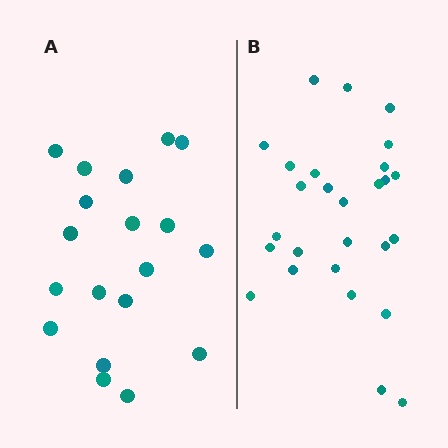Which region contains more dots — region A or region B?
Region B (the right region) has more dots.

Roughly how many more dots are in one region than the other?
Region B has roughly 8 or so more dots than region A.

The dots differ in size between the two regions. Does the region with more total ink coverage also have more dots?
No. Region A has more total ink coverage because its dots are larger, but region B actually contains more individual dots. Total area can be misleading — the number of items is what matters here.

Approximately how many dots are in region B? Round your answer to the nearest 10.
About 30 dots. (The exact count is 27, which rounds to 30.)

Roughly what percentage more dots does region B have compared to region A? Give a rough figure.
About 40% more.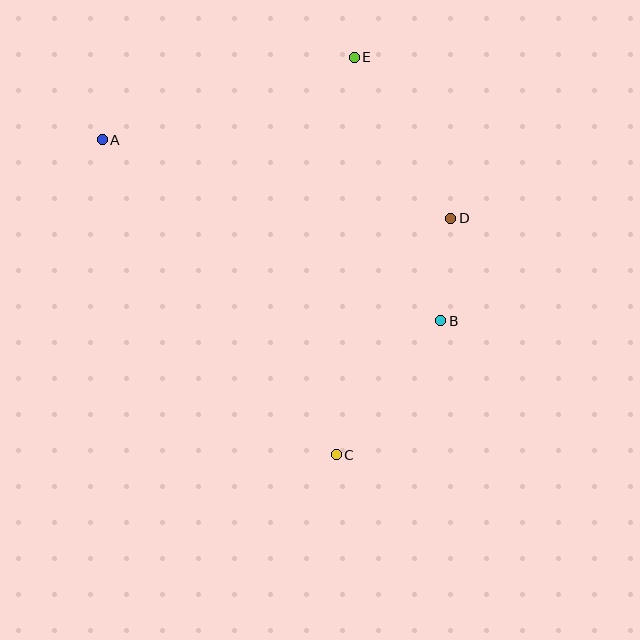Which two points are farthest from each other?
Points C and E are farthest from each other.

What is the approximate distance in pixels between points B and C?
The distance between B and C is approximately 169 pixels.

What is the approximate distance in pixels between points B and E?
The distance between B and E is approximately 277 pixels.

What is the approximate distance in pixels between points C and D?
The distance between C and D is approximately 262 pixels.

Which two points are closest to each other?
Points B and D are closest to each other.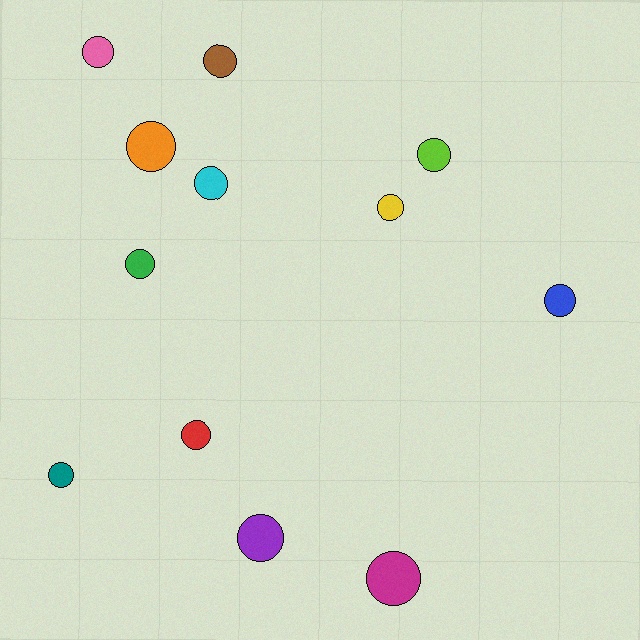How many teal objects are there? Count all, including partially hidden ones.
There is 1 teal object.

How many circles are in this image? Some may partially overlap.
There are 12 circles.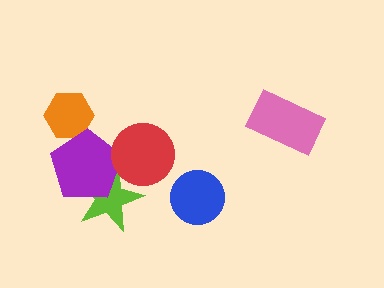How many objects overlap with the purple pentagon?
3 objects overlap with the purple pentagon.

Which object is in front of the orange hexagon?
The purple pentagon is in front of the orange hexagon.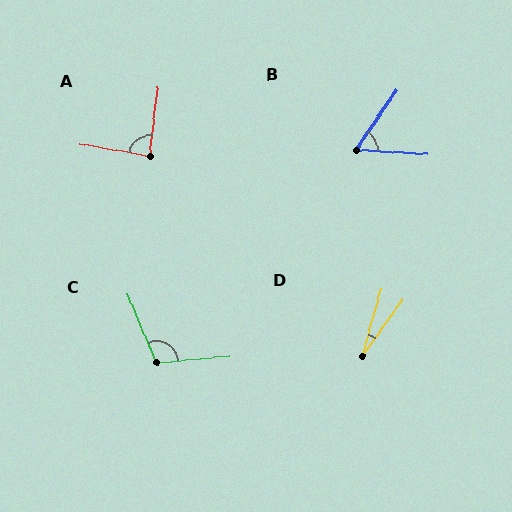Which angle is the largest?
C, at approximately 107 degrees.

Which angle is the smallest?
D, at approximately 20 degrees.